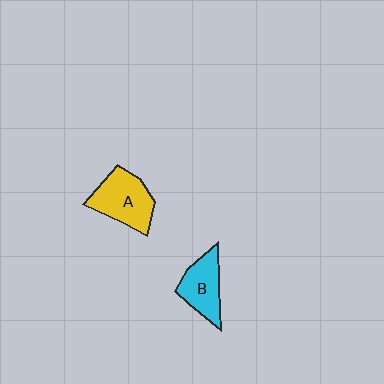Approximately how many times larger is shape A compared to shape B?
Approximately 1.2 times.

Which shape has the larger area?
Shape A (yellow).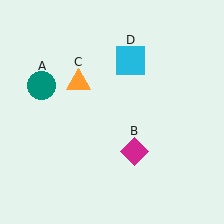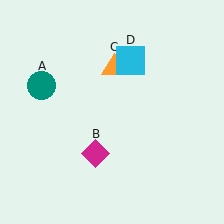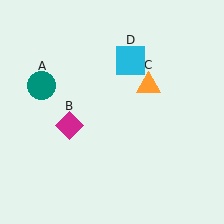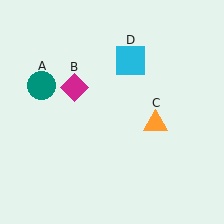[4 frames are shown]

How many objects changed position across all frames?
2 objects changed position: magenta diamond (object B), orange triangle (object C).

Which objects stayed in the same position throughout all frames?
Teal circle (object A) and cyan square (object D) remained stationary.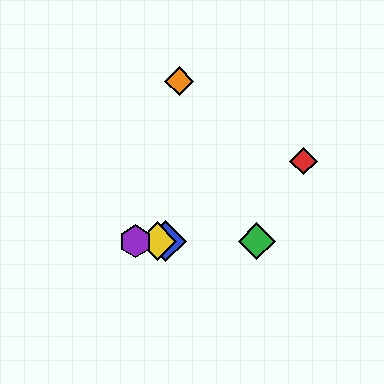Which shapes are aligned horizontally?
The blue diamond, the green diamond, the yellow diamond, the purple hexagon are aligned horizontally.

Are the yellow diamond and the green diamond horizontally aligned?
Yes, both are at y≈241.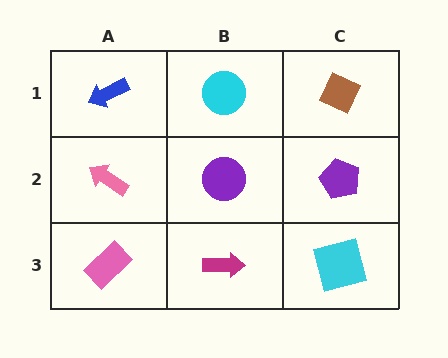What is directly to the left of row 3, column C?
A magenta arrow.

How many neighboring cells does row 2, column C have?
3.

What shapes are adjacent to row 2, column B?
A cyan circle (row 1, column B), a magenta arrow (row 3, column B), a pink arrow (row 2, column A), a purple pentagon (row 2, column C).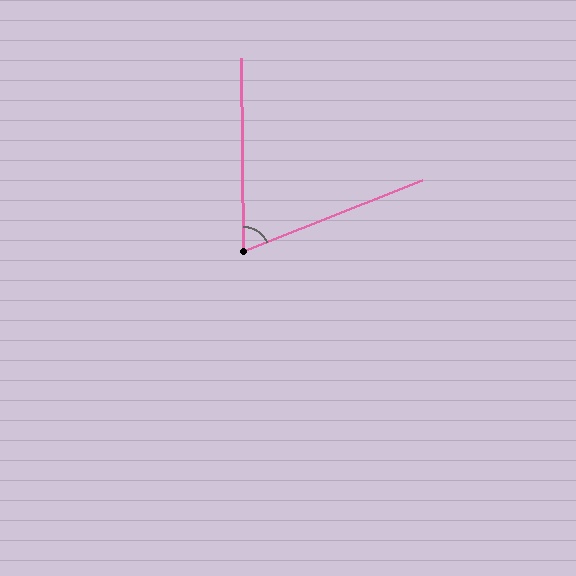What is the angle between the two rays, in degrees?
Approximately 69 degrees.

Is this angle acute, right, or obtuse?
It is acute.